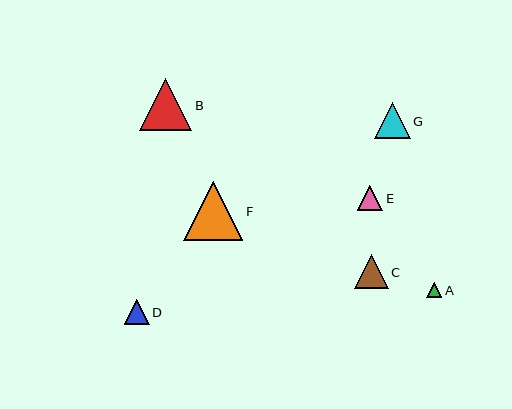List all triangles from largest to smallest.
From largest to smallest: F, B, G, C, E, D, A.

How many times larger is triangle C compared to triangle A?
Triangle C is approximately 2.2 times the size of triangle A.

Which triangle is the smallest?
Triangle A is the smallest with a size of approximately 15 pixels.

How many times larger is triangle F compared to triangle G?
Triangle F is approximately 1.6 times the size of triangle G.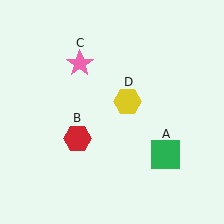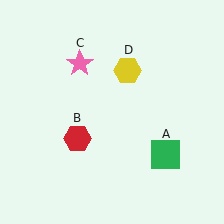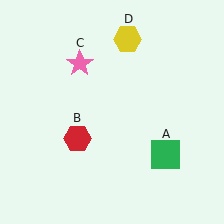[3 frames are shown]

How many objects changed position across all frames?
1 object changed position: yellow hexagon (object D).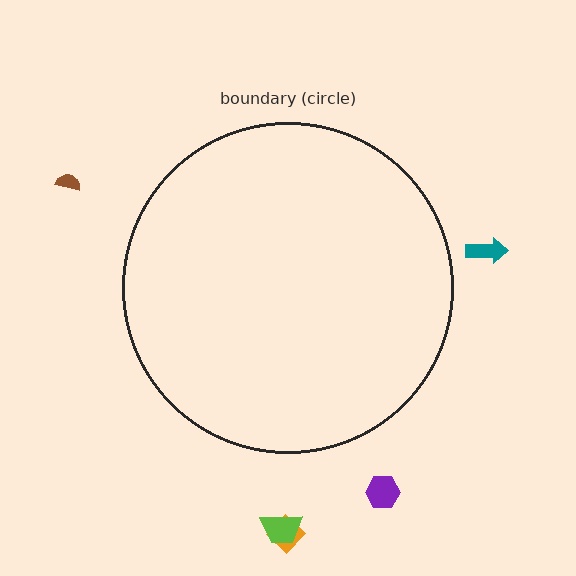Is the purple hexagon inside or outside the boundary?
Outside.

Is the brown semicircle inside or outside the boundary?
Outside.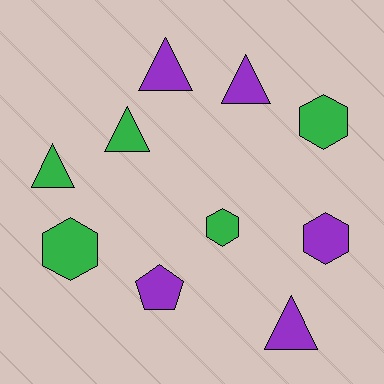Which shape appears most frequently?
Triangle, with 5 objects.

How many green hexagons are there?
There are 3 green hexagons.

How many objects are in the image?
There are 10 objects.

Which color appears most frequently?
Green, with 5 objects.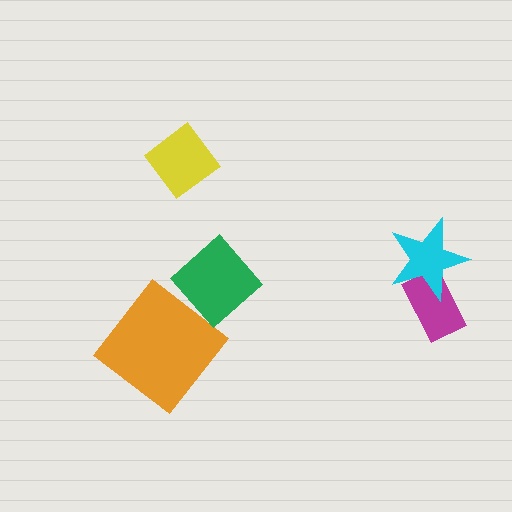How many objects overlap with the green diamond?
0 objects overlap with the green diamond.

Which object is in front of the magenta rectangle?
The cyan star is in front of the magenta rectangle.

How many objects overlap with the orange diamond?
0 objects overlap with the orange diamond.